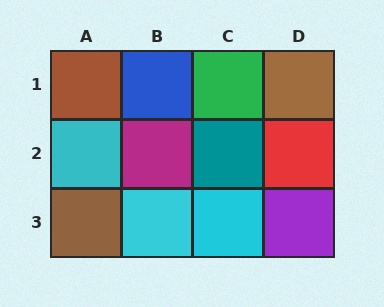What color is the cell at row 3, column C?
Cyan.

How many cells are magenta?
1 cell is magenta.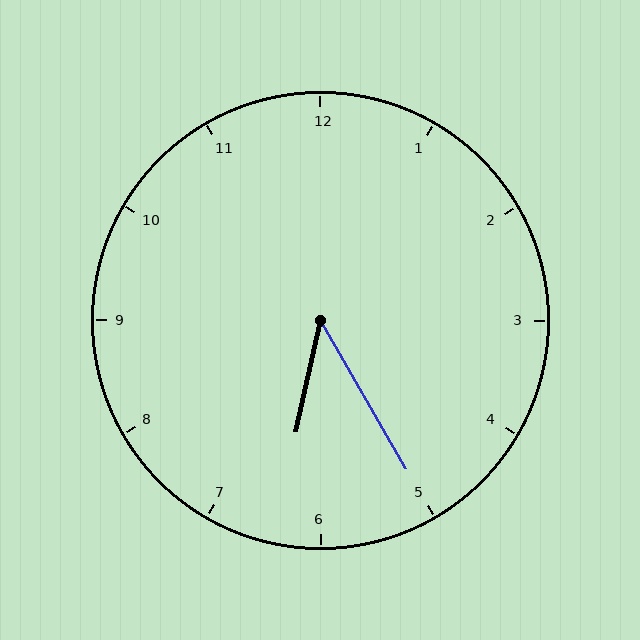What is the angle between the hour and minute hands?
Approximately 42 degrees.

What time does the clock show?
6:25.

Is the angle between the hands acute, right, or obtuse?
It is acute.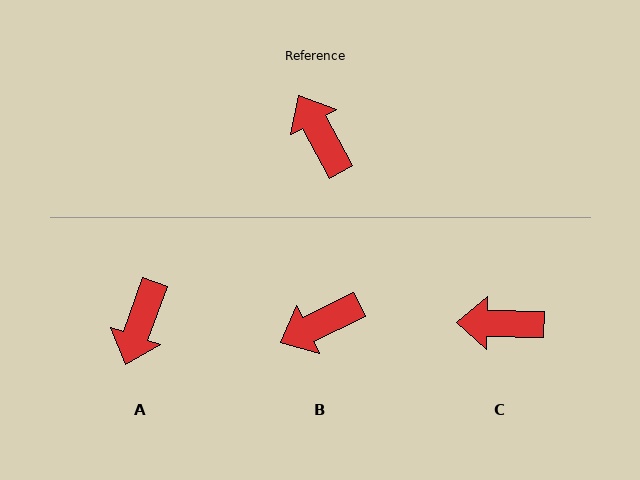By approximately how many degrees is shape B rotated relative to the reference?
Approximately 87 degrees counter-clockwise.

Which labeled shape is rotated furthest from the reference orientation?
A, about 132 degrees away.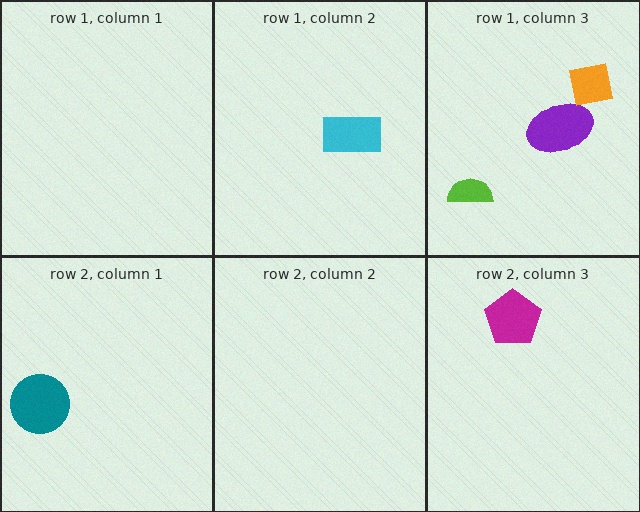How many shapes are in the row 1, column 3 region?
3.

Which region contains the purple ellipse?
The row 1, column 3 region.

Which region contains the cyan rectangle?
The row 1, column 2 region.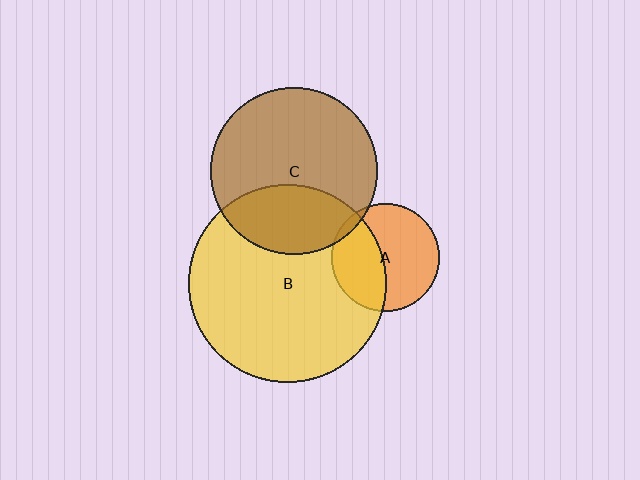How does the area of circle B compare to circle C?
Approximately 1.4 times.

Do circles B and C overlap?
Yes.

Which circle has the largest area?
Circle B (yellow).